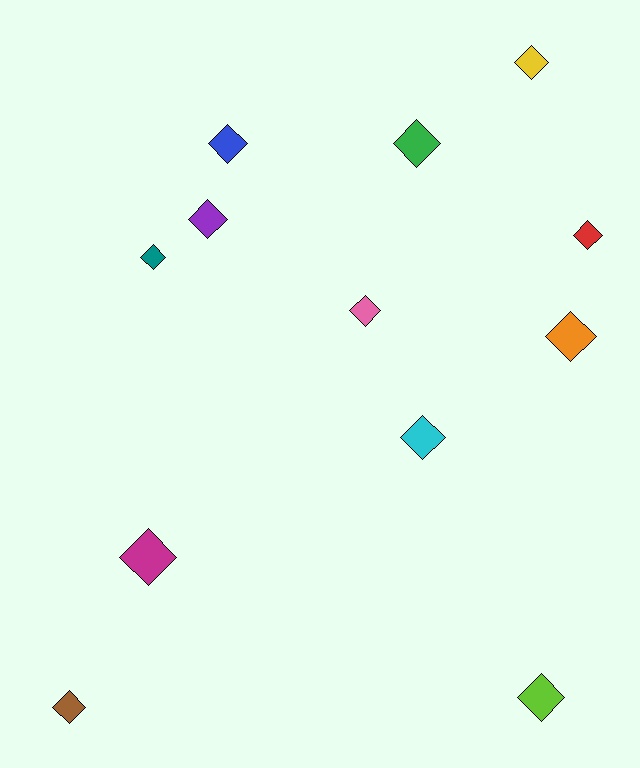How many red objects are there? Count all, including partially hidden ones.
There is 1 red object.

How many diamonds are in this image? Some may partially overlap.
There are 12 diamonds.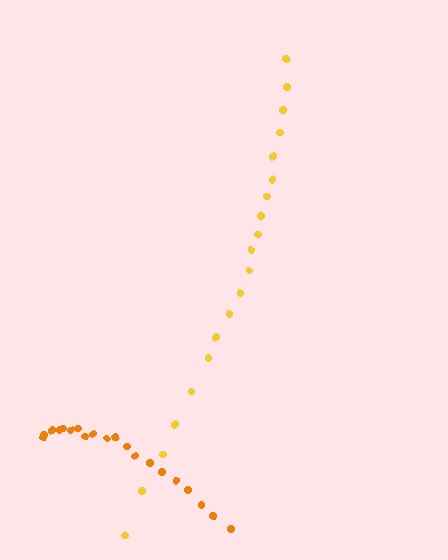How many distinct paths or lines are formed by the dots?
There are 2 distinct paths.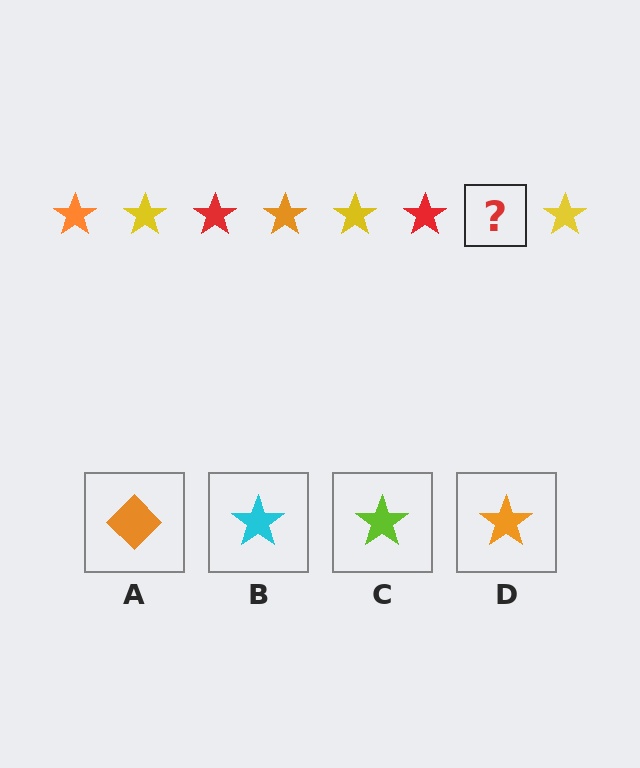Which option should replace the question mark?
Option D.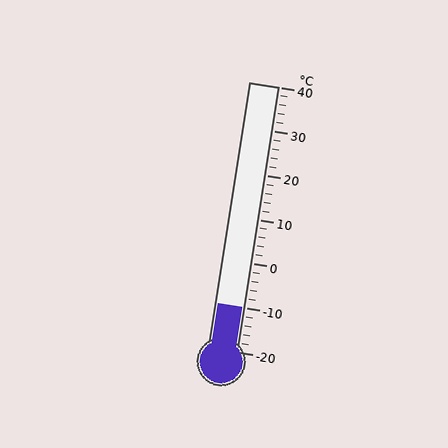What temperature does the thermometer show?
The thermometer shows approximately -10°C.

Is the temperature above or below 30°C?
The temperature is below 30°C.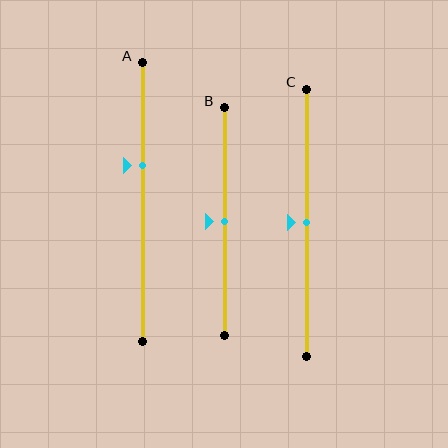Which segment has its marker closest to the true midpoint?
Segment B has its marker closest to the true midpoint.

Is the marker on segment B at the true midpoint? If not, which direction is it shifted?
Yes, the marker on segment B is at the true midpoint.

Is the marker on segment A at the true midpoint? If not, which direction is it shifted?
No, the marker on segment A is shifted upward by about 13% of the segment length.